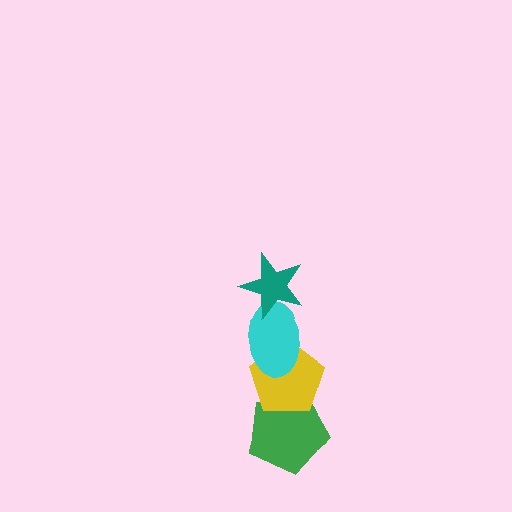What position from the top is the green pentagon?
The green pentagon is 4th from the top.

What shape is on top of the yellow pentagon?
The cyan ellipse is on top of the yellow pentagon.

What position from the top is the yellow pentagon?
The yellow pentagon is 3rd from the top.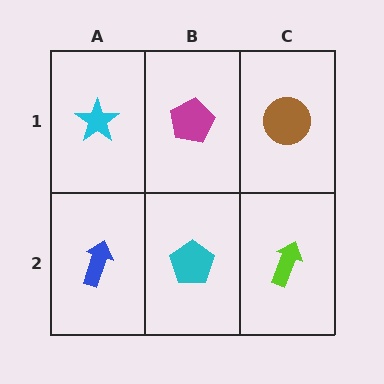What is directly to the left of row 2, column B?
A blue arrow.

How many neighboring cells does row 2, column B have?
3.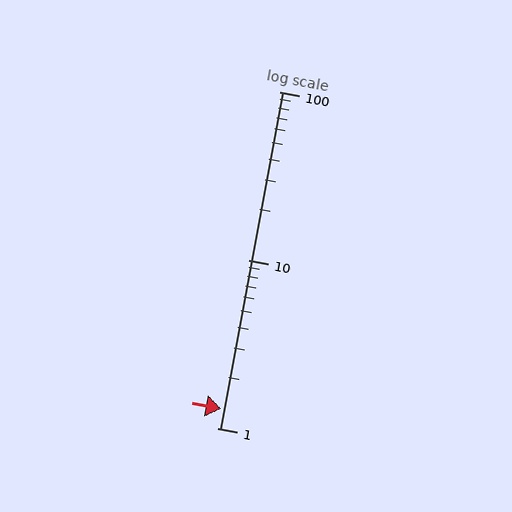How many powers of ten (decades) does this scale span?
The scale spans 2 decades, from 1 to 100.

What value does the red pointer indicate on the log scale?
The pointer indicates approximately 1.3.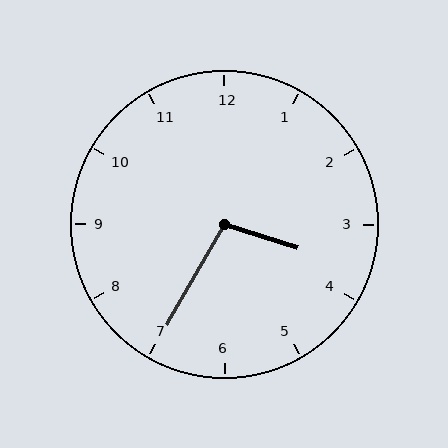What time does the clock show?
3:35.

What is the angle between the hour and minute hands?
Approximately 102 degrees.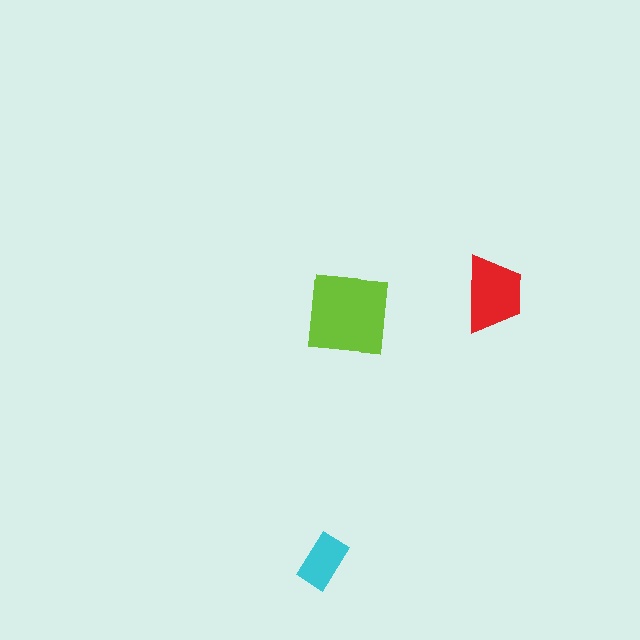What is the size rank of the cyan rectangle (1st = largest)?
3rd.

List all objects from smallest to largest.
The cyan rectangle, the red trapezoid, the lime square.